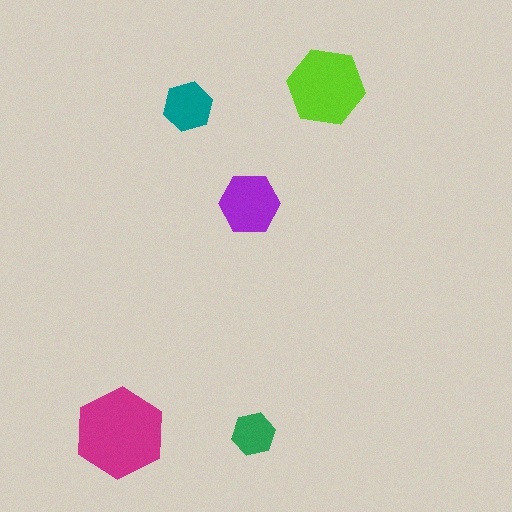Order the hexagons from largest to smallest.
the magenta one, the lime one, the purple one, the teal one, the green one.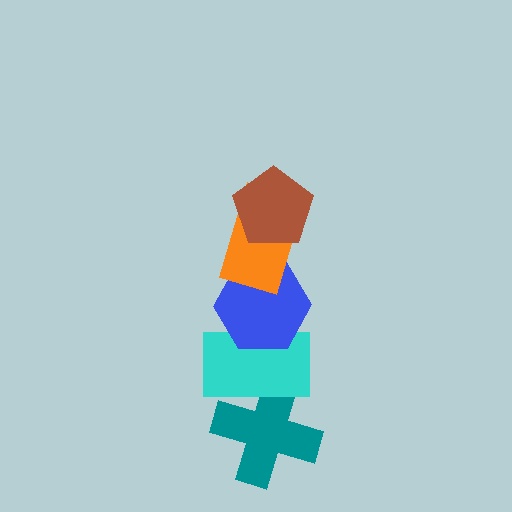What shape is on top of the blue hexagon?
The orange rectangle is on top of the blue hexagon.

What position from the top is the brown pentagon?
The brown pentagon is 1st from the top.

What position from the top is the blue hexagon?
The blue hexagon is 3rd from the top.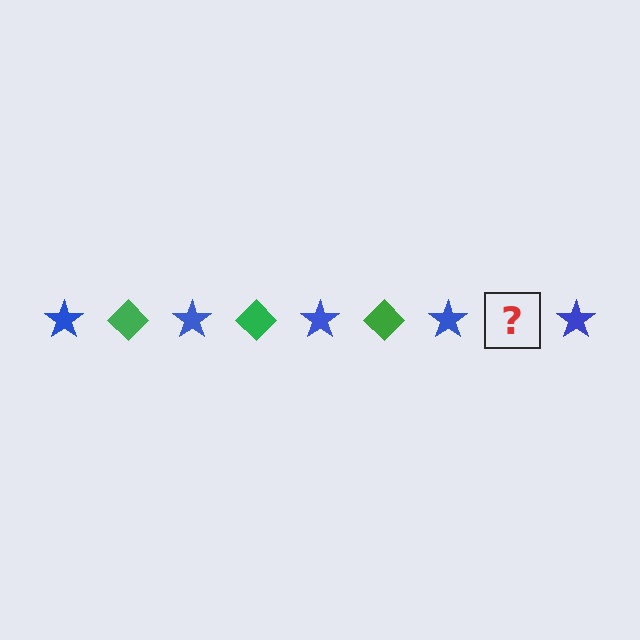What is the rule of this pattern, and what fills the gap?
The rule is that the pattern alternates between blue star and green diamond. The gap should be filled with a green diamond.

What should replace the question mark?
The question mark should be replaced with a green diamond.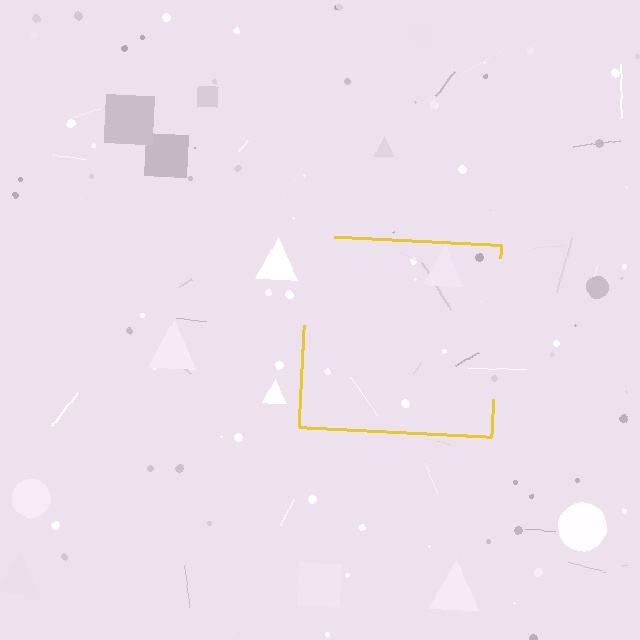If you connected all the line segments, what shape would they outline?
They would outline a square.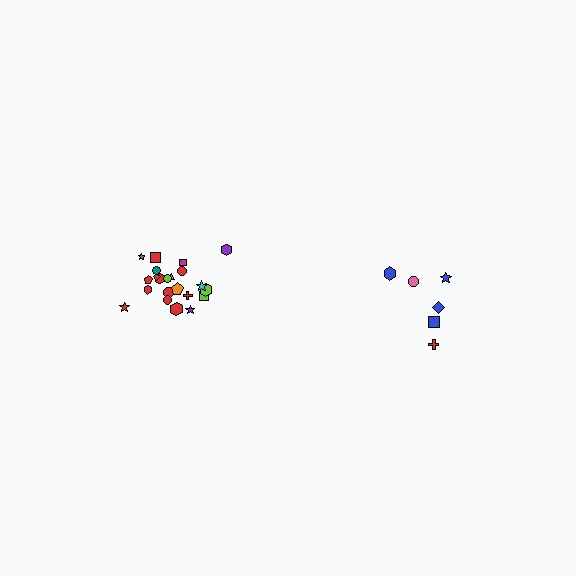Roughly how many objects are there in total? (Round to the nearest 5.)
Roughly 30 objects in total.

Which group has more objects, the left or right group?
The left group.